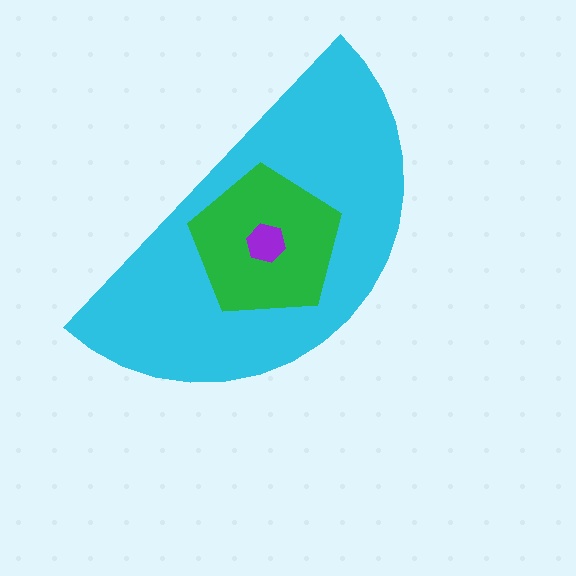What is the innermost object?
The purple hexagon.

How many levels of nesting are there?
3.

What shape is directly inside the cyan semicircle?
The green pentagon.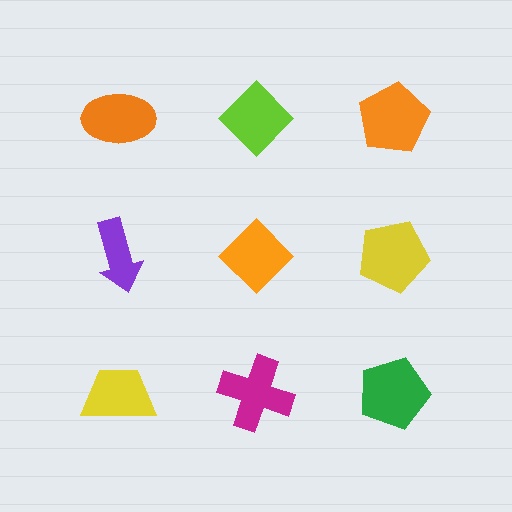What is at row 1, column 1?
An orange ellipse.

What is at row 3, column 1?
A yellow trapezoid.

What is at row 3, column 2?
A magenta cross.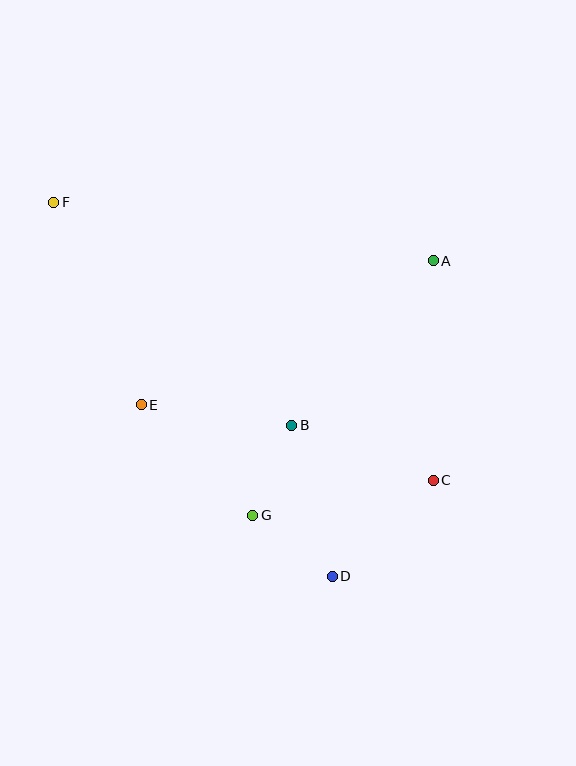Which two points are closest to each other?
Points B and G are closest to each other.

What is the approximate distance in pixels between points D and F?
The distance between D and F is approximately 466 pixels.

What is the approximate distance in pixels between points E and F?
The distance between E and F is approximately 220 pixels.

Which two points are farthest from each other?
Points C and F are farthest from each other.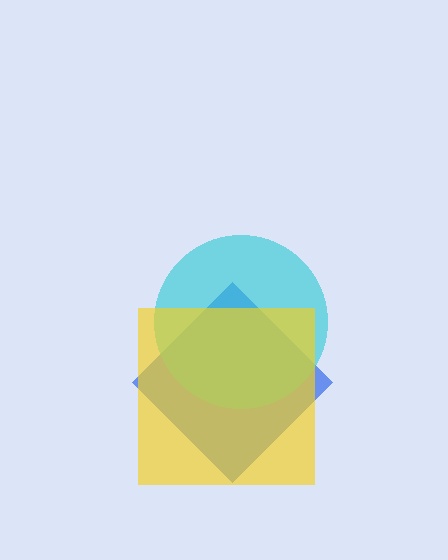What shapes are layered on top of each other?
The layered shapes are: a blue diamond, a cyan circle, a yellow square.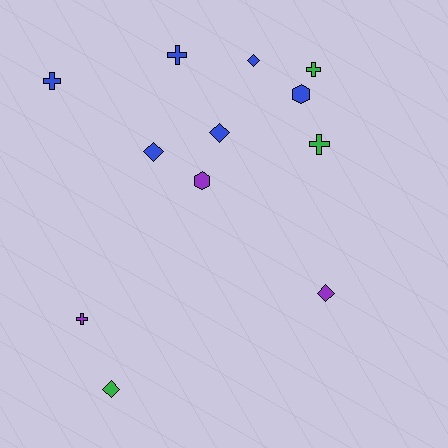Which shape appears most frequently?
Cross, with 5 objects.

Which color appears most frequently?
Blue, with 6 objects.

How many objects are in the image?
There are 12 objects.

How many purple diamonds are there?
There is 1 purple diamond.